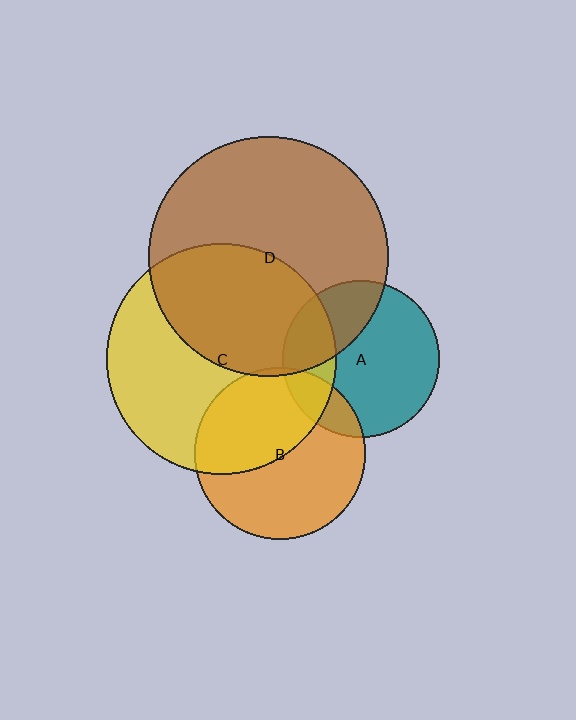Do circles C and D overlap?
Yes.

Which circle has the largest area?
Circle D (brown).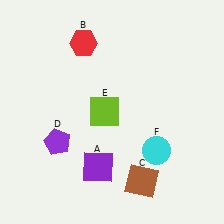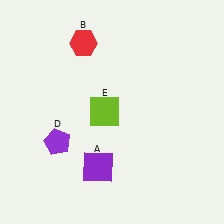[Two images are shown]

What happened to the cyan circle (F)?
The cyan circle (F) was removed in Image 2. It was in the bottom-right area of Image 1.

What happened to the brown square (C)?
The brown square (C) was removed in Image 2. It was in the bottom-right area of Image 1.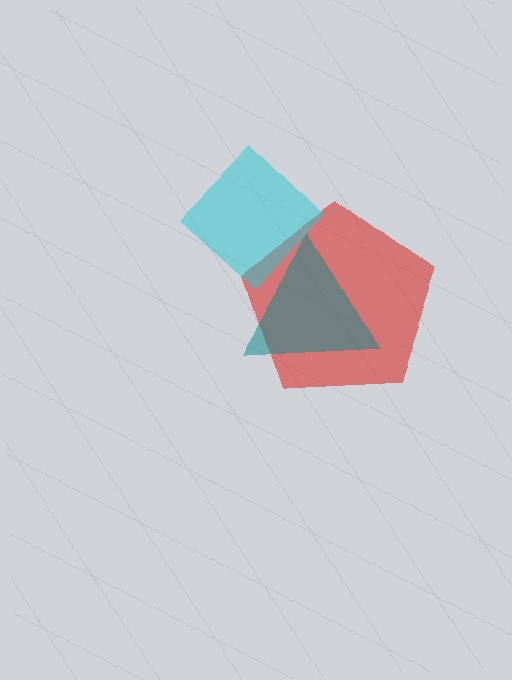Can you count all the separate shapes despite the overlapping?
Yes, there are 3 separate shapes.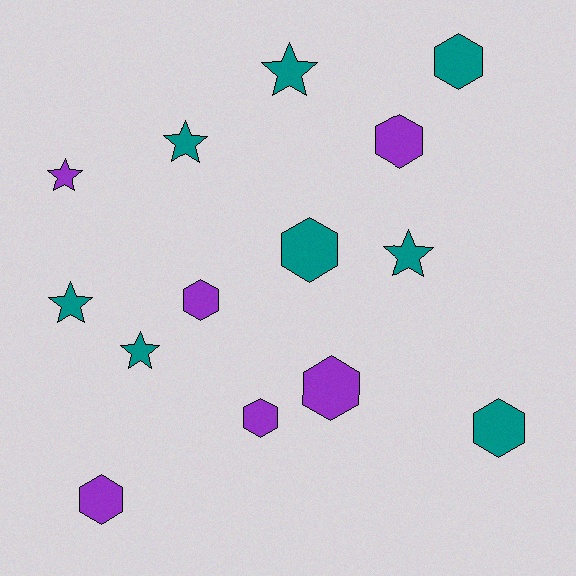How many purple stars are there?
There is 1 purple star.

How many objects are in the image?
There are 14 objects.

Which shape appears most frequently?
Hexagon, with 8 objects.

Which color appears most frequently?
Teal, with 8 objects.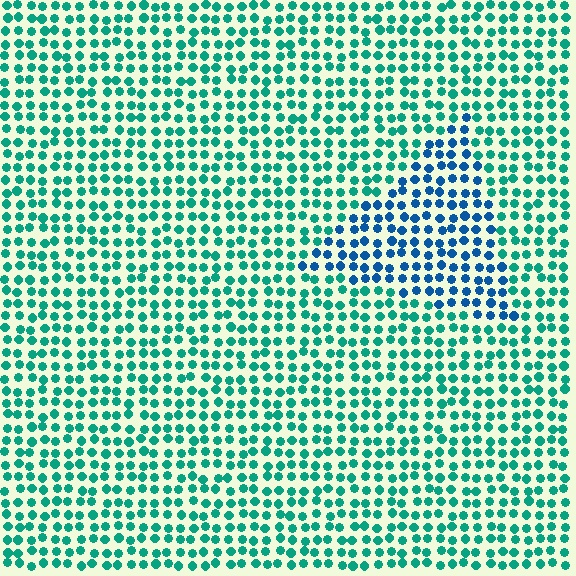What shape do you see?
I see a triangle.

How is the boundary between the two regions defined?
The boundary is defined purely by a slight shift in hue (about 42 degrees). Spacing, size, and orientation are identical on both sides.